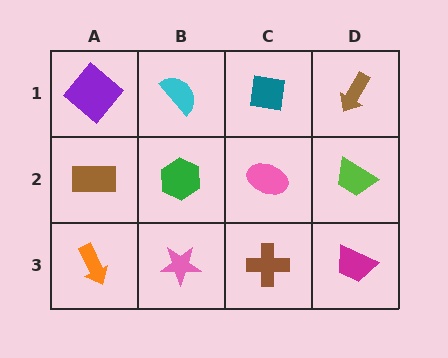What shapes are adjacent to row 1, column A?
A brown rectangle (row 2, column A), a cyan semicircle (row 1, column B).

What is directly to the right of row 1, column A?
A cyan semicircle.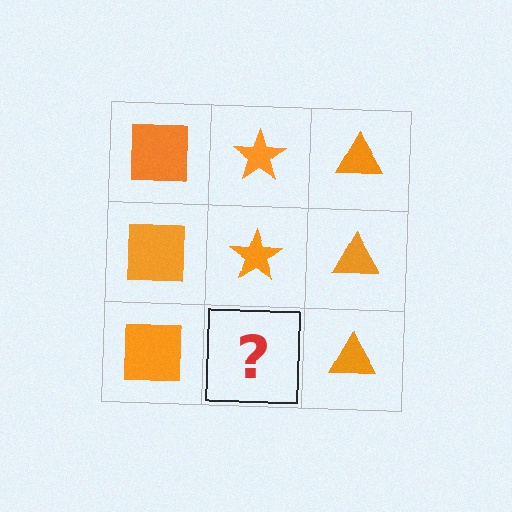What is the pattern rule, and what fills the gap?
The rule is that each column has a consistent shape. The gap should be filled with an orange star.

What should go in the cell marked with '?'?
The missing cell should contain an orange star.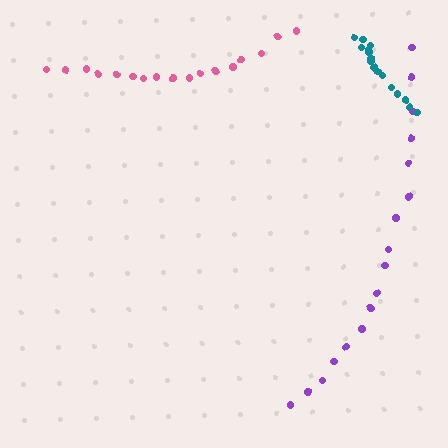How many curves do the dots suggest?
There are 3 distinct paths.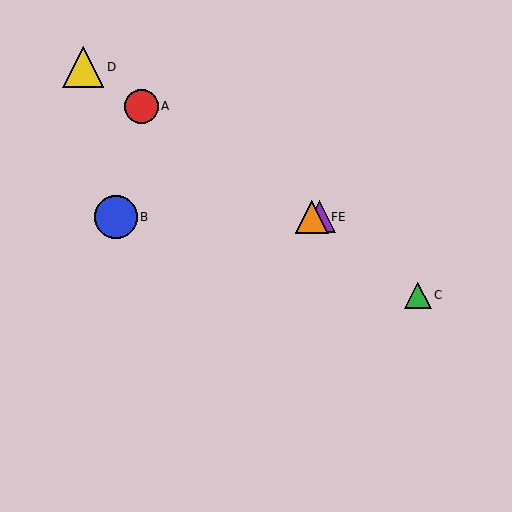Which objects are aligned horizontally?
Objects B, E, F are aligned horizontally.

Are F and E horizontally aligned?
Yes, both are at y≈217.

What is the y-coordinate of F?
Object F is at y≈217.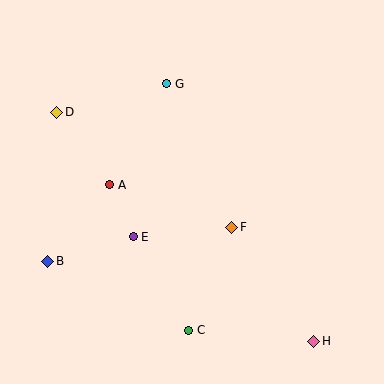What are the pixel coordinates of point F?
Point F is at (232, 227).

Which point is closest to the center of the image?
Point F at (232, 227) is closest to the center.